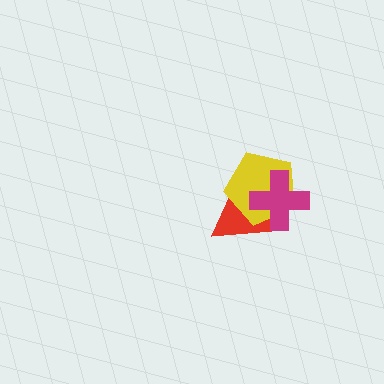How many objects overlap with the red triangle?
2 objects overlap with the red triangle.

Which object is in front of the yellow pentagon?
The magenta cross is in front of the yellow pentagon.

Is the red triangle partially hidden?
Yes, it is partially covered by another shape.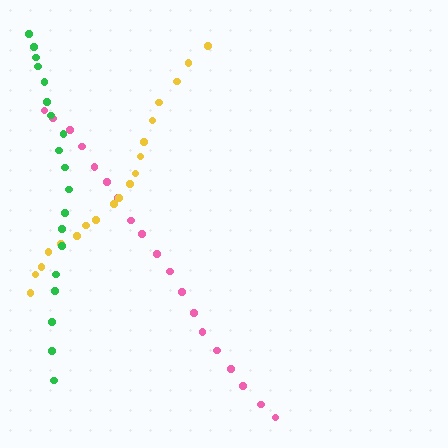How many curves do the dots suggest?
There are 3 distinct paths.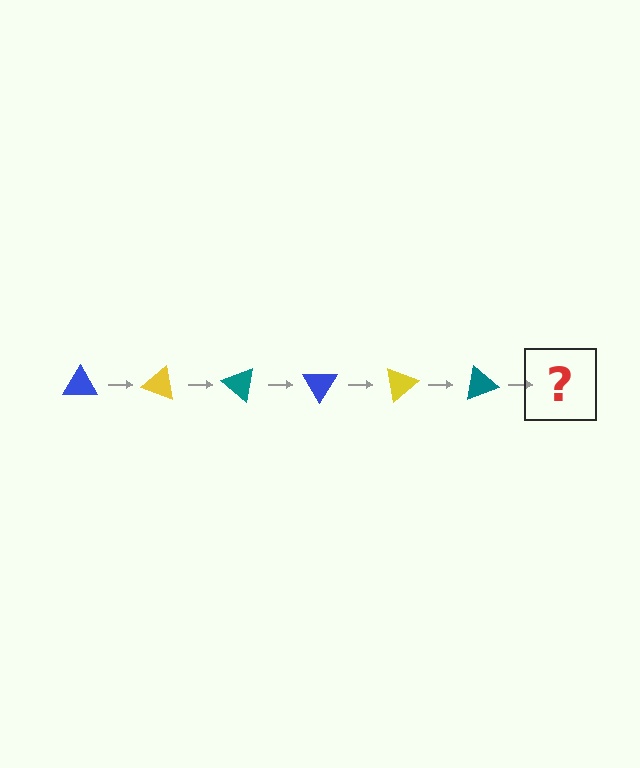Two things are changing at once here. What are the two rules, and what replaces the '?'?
The two rules are that it rotates 20 degrees each step and the color cycles through blue, yellow, and teal. The '?' should be a blue triangle, rotated 120 degrees from the start.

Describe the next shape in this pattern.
It should be a blue triangle, rotated 120 degrees from the start.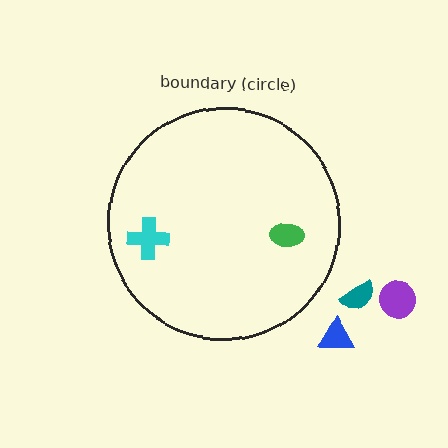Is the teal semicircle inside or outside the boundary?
Outside.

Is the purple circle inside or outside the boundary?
Outside.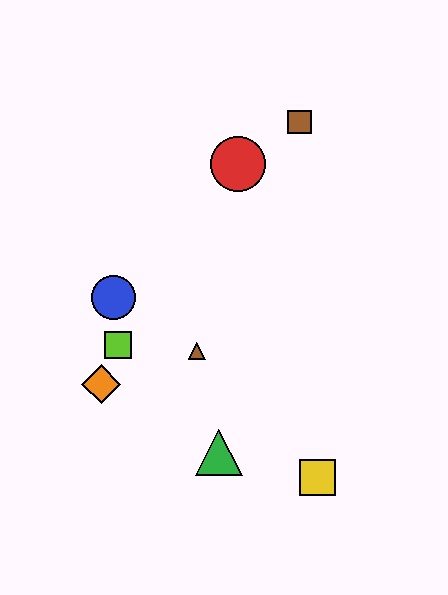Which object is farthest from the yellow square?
The brown square is farthest from the yellow square.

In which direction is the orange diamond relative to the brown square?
The orange diamond is below the brown square.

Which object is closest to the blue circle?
The lime square is closest to the blue circle.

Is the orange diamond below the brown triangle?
Yes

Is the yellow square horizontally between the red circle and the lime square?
No